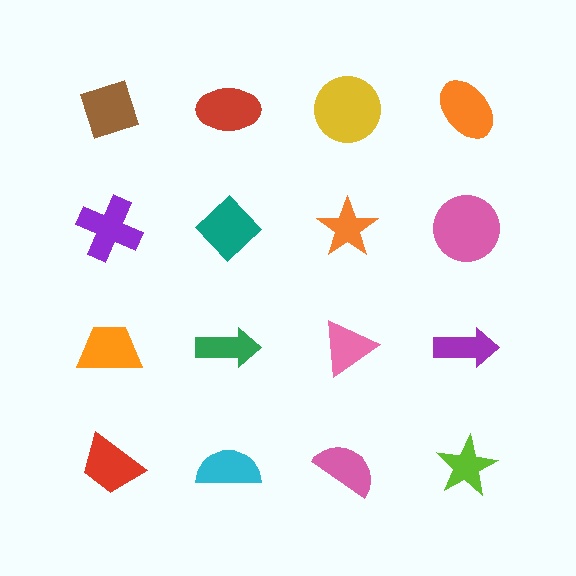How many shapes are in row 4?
4 shapes.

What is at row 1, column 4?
An orange ellipse.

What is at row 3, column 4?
A purple arrow.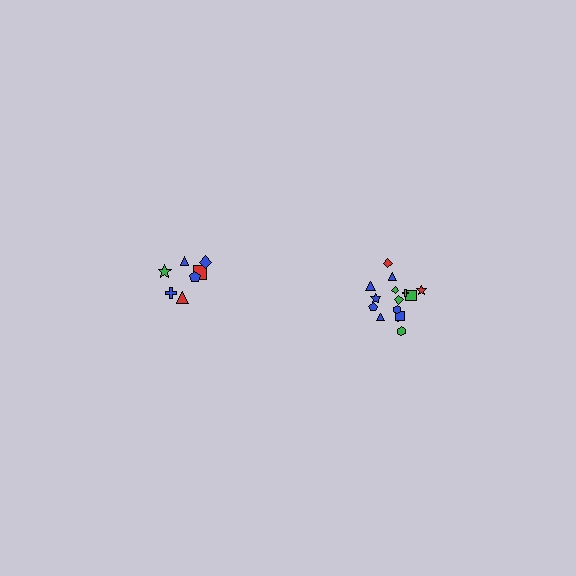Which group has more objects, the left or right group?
The right group.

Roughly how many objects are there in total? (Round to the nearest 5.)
Roughly 20 objects in total.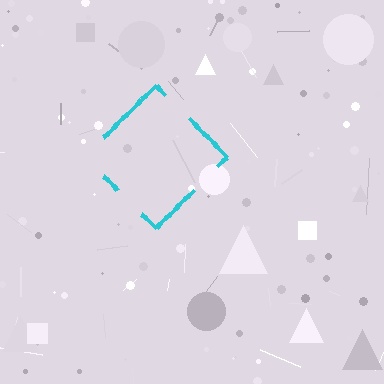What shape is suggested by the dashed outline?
The dashed outline suggests a diamond.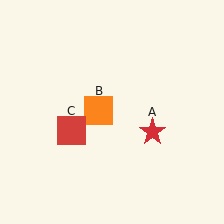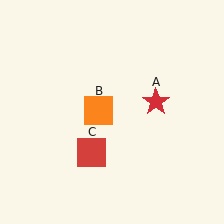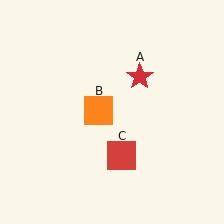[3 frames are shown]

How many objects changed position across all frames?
2 objects changed position: red star (object A), red square (object C).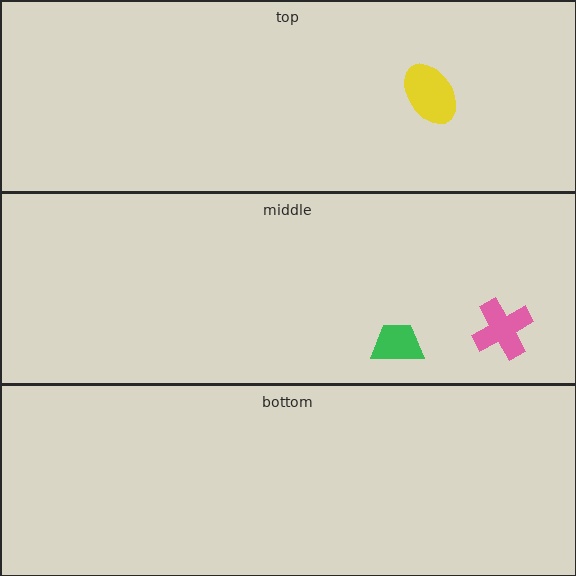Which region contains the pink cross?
The middle region.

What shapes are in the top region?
The yellow ellipse.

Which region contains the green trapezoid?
The middle region.